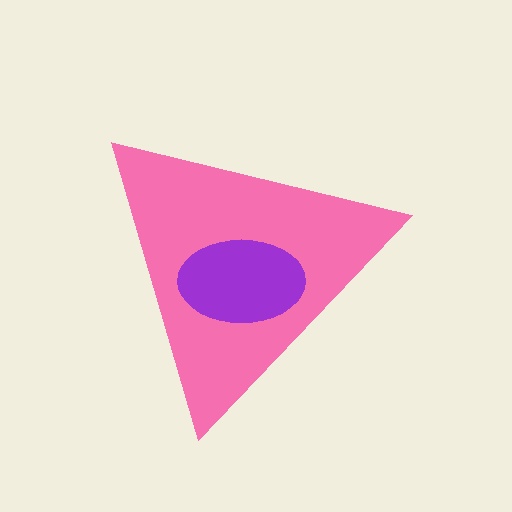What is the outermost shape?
The pink triangle.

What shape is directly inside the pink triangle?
The purple ellipse.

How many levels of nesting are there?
2.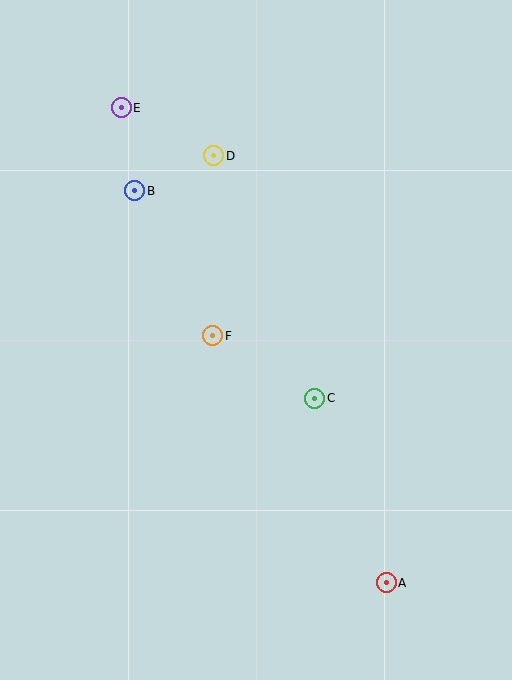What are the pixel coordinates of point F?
Point F is at (213, 336).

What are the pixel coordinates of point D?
Point D is at (214, 156).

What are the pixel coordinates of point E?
Point E is at (121, 108).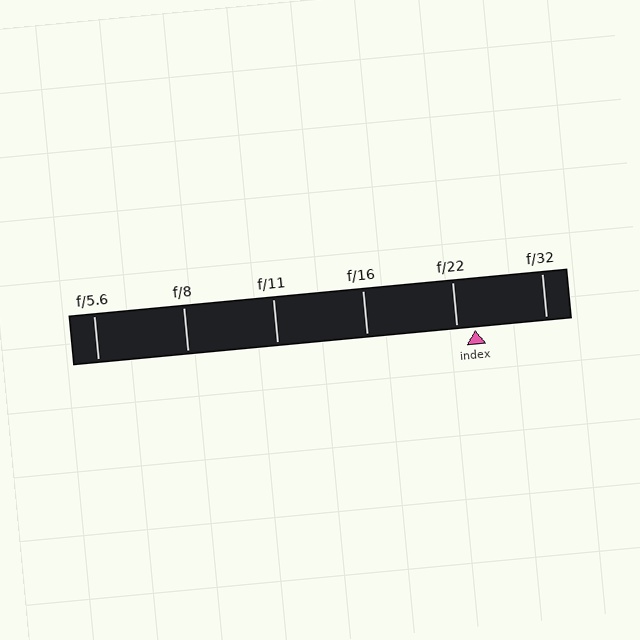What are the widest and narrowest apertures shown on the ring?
The widest aperture shown is f/5.6 and the narrowest is f/32.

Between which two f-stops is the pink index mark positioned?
The index mark is between f/22 and f/32.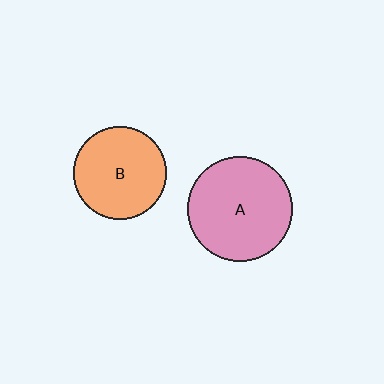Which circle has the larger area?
Circle A (pink).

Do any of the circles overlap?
No, none of the circles overlap.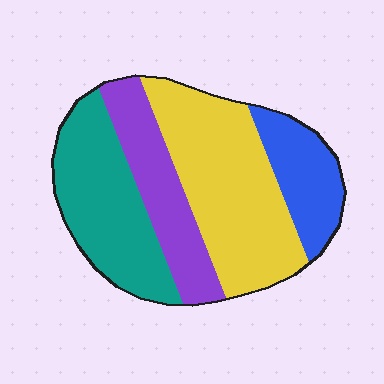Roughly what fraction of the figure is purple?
Purple covers around 20% of the figure.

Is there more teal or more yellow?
Yellow.